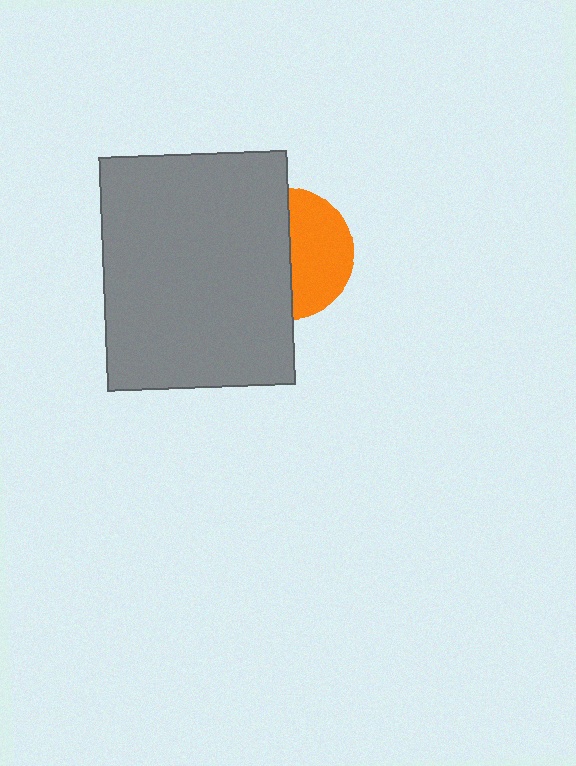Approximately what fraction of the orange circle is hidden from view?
Roughly 53% of the orange circle is hidden behind the gray rectangle.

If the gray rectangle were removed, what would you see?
You would see the complete orange circle.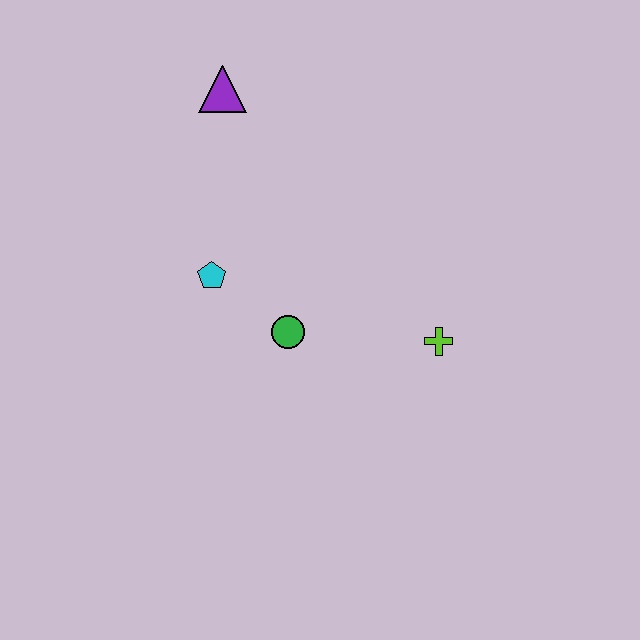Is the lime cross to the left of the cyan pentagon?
No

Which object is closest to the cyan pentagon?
The green circle is closest to the cyan pentagon.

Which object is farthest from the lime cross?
The purple triangle is farthest from the lime cross.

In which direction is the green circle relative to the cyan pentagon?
The green circle is to the right of the cyan pentagon.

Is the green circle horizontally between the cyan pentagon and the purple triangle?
No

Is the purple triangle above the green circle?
Yes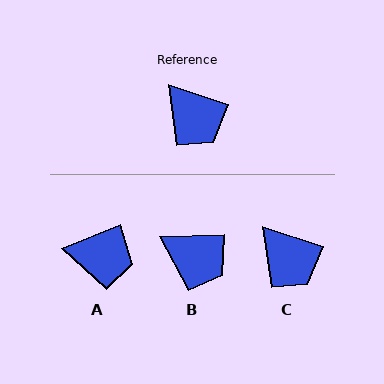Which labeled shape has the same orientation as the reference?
C.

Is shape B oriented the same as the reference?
No, it is off by about 20 degrees.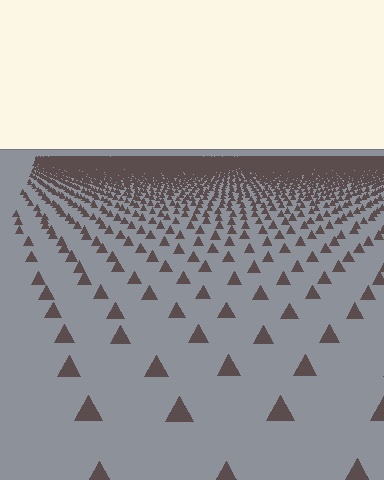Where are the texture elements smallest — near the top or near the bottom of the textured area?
Near the top.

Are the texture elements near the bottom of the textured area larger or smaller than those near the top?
Larger. Near the bottom, elements are closer to the viewer and appear at a bigger on-screen size.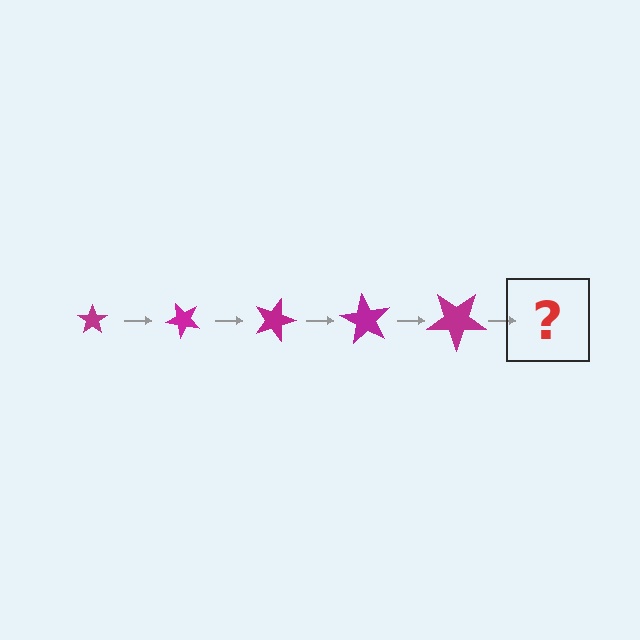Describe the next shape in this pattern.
It should be a star, larger than the previous one and rotated 225 degrees from the start.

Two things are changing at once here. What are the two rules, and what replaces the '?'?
The two rules are that the star grows larger each step and it rotates 45 degrees each step. The '?' should be a star, larger than the previous one and rotated 225 degrees from the start.